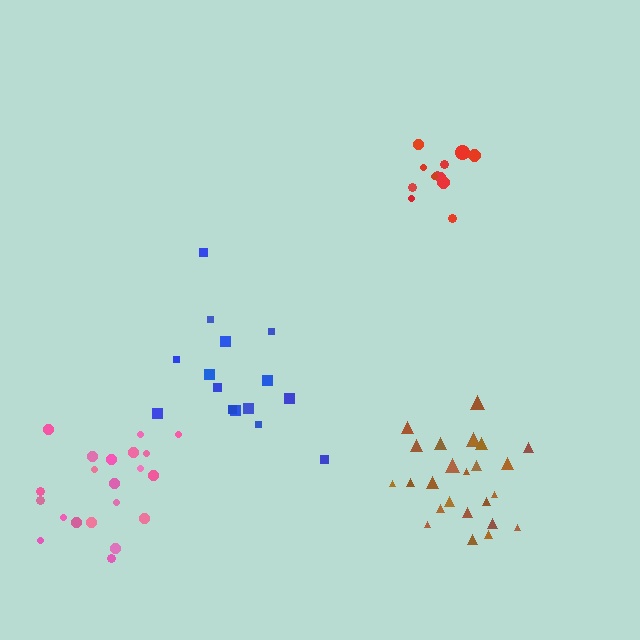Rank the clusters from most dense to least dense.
red, brown, pink, blue.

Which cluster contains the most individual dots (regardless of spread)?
Brown (25).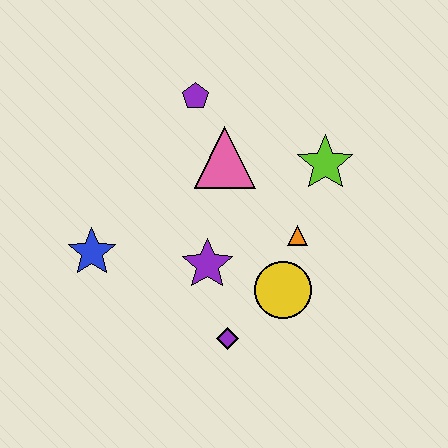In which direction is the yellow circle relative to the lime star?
The yellow circle is below the lime star.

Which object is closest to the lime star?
The orange triangle is closest to the lime star.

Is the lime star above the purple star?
Yes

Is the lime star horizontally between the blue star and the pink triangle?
No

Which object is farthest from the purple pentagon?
The purple diamond is farthest from the purple pentagon.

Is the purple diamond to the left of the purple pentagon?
No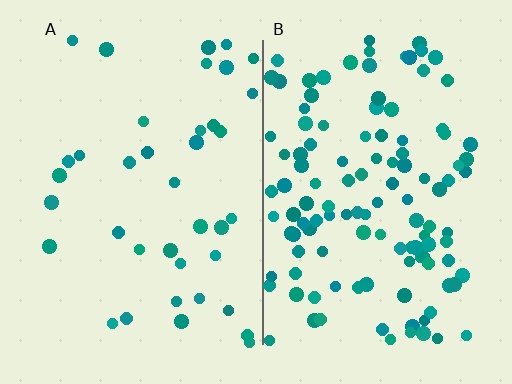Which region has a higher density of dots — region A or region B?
B (the right).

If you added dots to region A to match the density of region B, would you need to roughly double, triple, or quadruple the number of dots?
Approximately triple.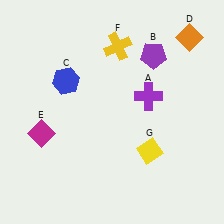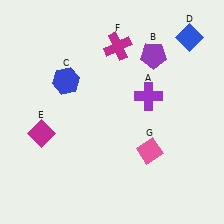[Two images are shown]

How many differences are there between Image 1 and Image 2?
There are 3 differences between the two images.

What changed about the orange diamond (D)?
In Image 1, D is orange. In Image 2, it changed to blue.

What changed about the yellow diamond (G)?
In Image 1, G is yellow. In Image 2, it changed to pink.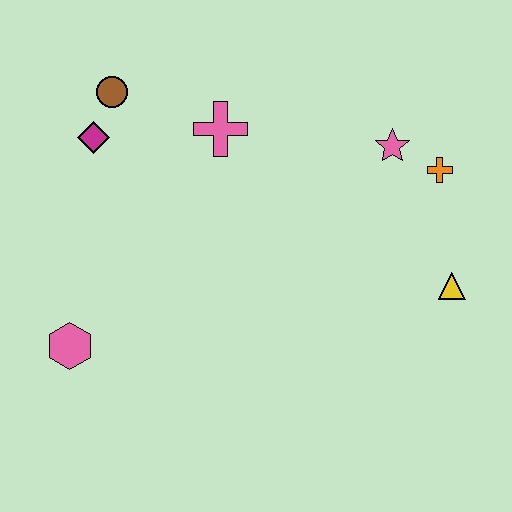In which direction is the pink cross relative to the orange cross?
The pink cross is to the left of the orange cross.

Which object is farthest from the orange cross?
The pink hexagon is farthest from the orange cross.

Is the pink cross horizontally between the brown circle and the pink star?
Yes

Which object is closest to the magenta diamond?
The brown circle is closest to the magenta diamond.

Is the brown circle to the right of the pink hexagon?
Yes